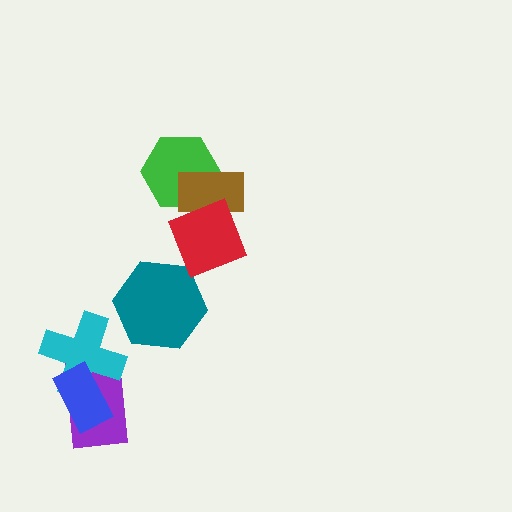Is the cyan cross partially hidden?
Yes, it is partially covered by another shape.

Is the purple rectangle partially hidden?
Yes, it is partially covered by another shape.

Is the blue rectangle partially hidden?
No, no other shape covers it.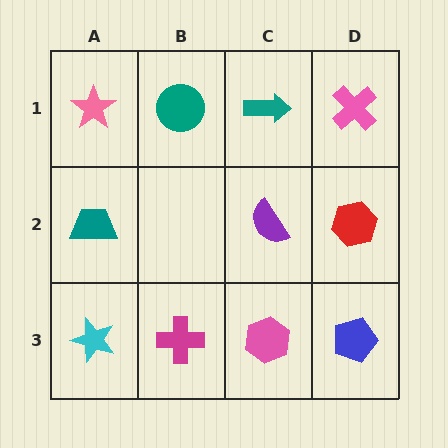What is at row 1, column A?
A pink star.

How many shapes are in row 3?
4 shapes.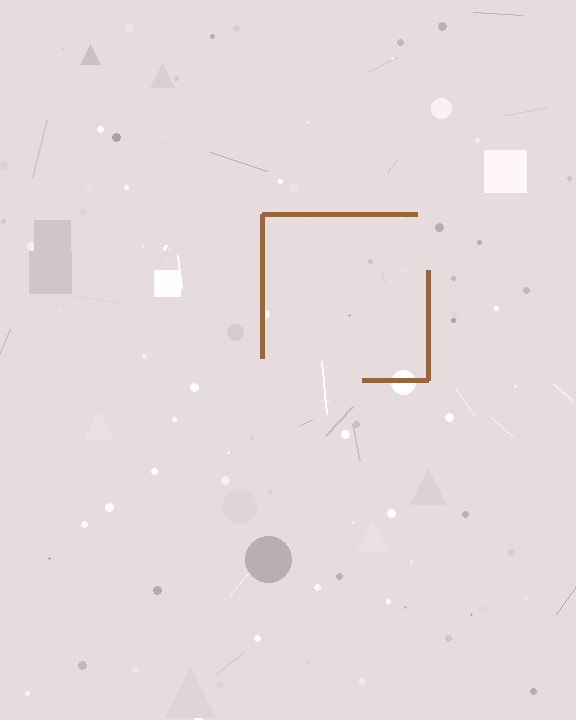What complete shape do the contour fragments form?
The contour fragments form a square.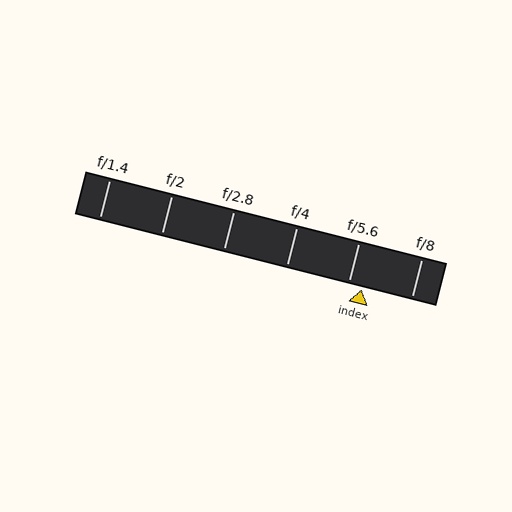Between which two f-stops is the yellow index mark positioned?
The index mark is between f/5.6 and f/8.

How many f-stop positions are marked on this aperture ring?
There are 6 f-stop positions marked.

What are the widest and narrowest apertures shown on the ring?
The widest aperture shown is f/1.4 and the narrowest is f/8.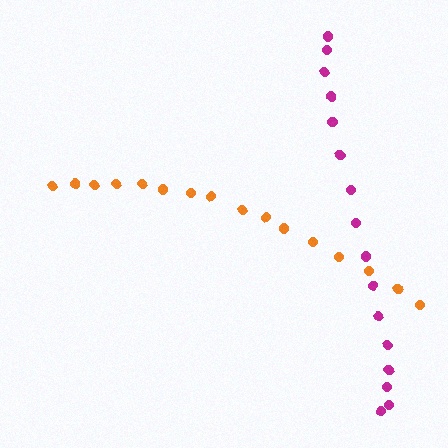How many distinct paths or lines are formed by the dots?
There are 2 distinct paths.